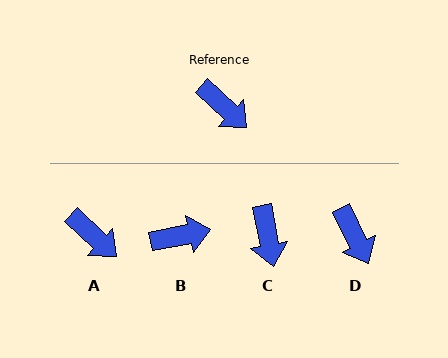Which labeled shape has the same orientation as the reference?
A.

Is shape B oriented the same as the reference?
No, it is off by about 54 degrees.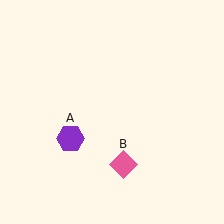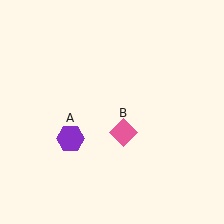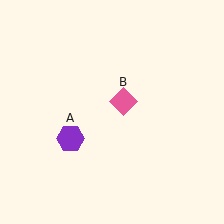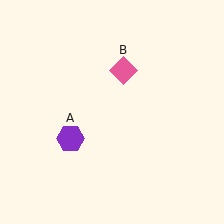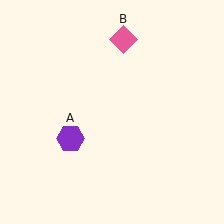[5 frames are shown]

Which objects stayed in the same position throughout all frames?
Purple hexagon (object A) remained stationary.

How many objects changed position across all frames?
1 object changed position: pink diamond (object B).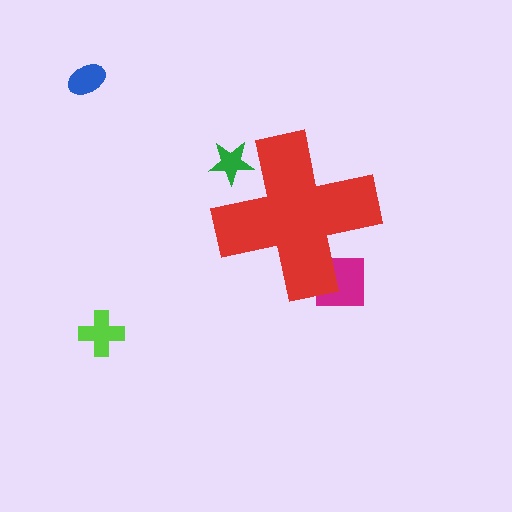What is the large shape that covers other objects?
A red cross.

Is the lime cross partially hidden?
No, the lime cross is fully visible.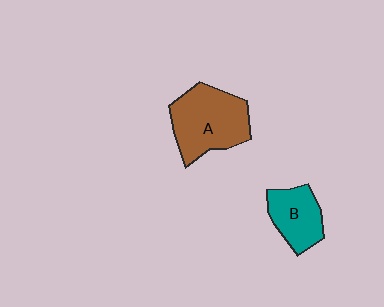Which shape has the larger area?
Shape A (brown).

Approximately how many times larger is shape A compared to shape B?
Approximately 1.6 times.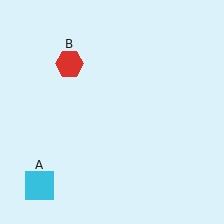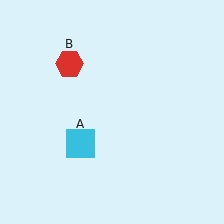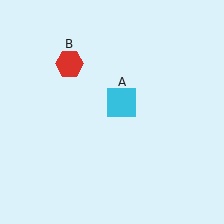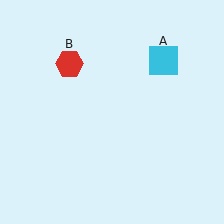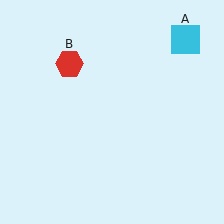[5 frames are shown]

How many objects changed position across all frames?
1 object changed position: cyan square (object A).